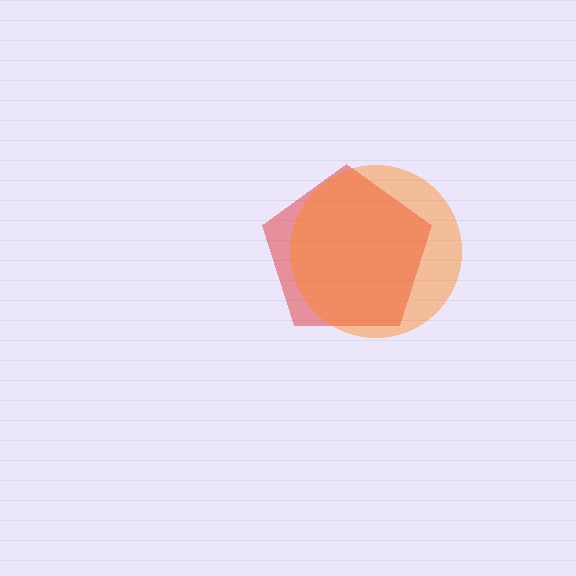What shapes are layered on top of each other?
The layered shapes are: a red pentagon, an orange circle.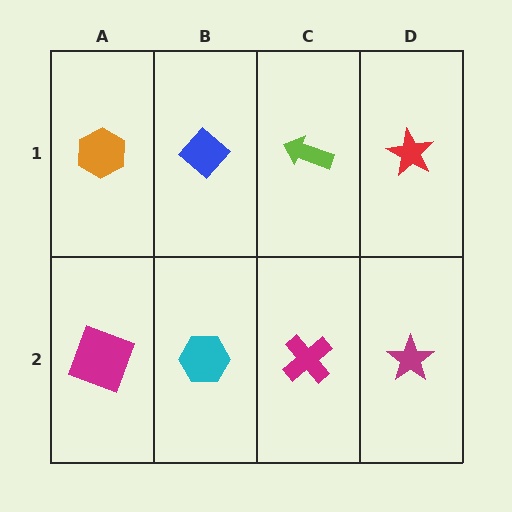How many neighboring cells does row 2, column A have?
2.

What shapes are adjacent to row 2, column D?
A red star (row 1, column D), a magenta cross (row 2, column C).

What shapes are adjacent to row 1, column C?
A magenta cross (row 2, column C), a blue diamond (row 1, column B), a red star (row 1, column D).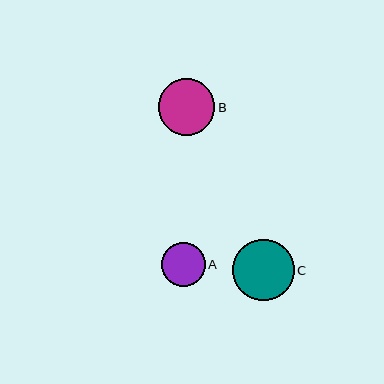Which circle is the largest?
Circle C is the largest with a size of approximately 62 pixels.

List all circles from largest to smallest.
From largest to smallest: C, B, A.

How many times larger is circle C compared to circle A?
Circle C is approximately 1.4 times the size of circle A.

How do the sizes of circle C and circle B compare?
Circle C and circle B are approximately the same size.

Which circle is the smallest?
Circle A is the smallest with a size of approximately 44 pixels.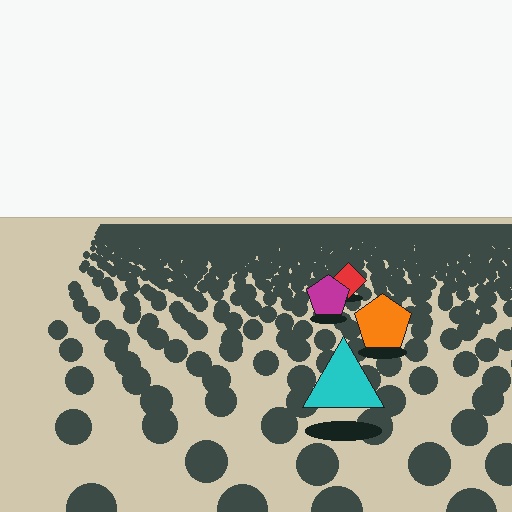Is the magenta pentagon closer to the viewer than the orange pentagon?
No. The orange pentagon is closer — you can tell from the texture gradient: the ground texture is coarser near it.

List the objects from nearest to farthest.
From nearest to farthest: the cyan triangle, the orange pentagon, the magenta pentagon, the red diamond.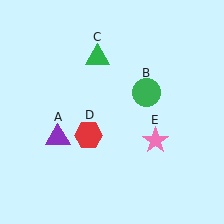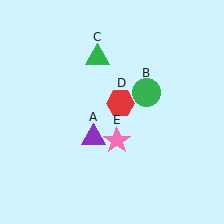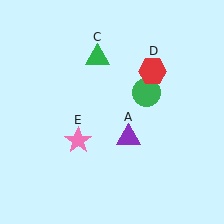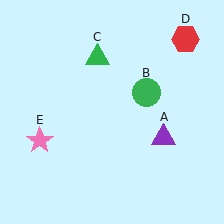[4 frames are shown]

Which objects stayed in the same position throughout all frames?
Green circle (object B) and green triangle (object C) remained stationary.